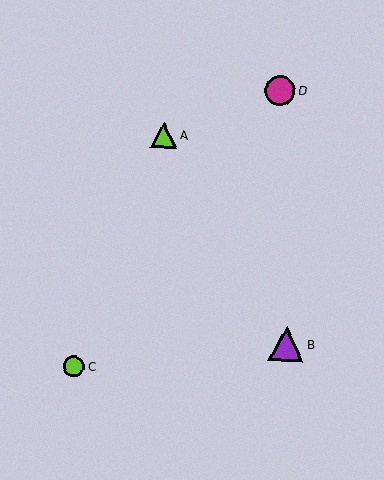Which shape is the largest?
The purple triangle (labeled B) is the largest.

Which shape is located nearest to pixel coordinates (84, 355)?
The lime circle (labeled C) at (74, 366) is nearest to that location.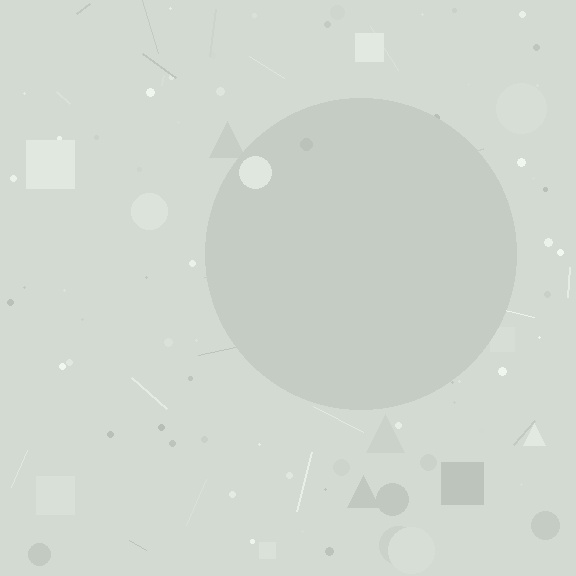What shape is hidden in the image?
A circle is hidden in the image.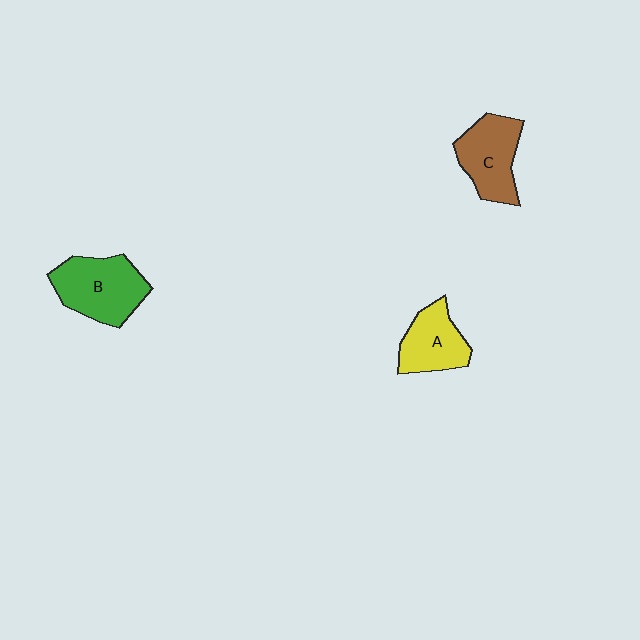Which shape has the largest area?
Shape B (green).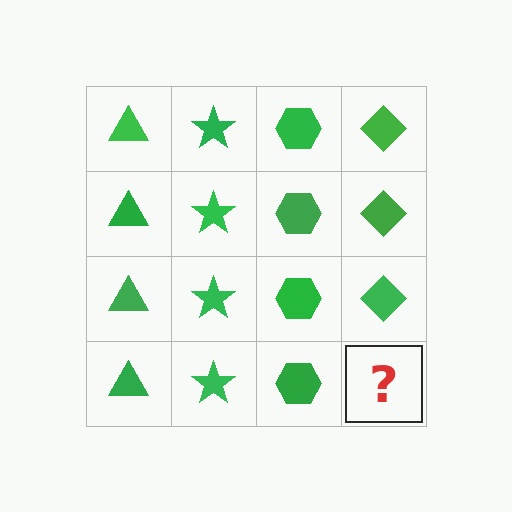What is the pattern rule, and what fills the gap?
The rule is that each column has a consistent shape. The gap should be filled with a green diamond.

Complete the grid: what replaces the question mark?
The question mark should be replaced with a green diamond.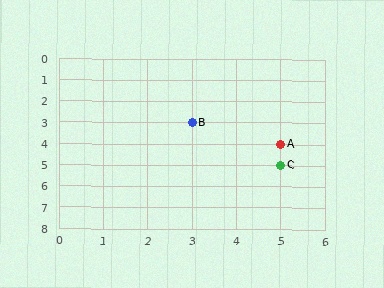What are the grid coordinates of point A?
Point A is at grid coordinates (5, 4).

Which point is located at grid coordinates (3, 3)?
Point B is at (3, 3).